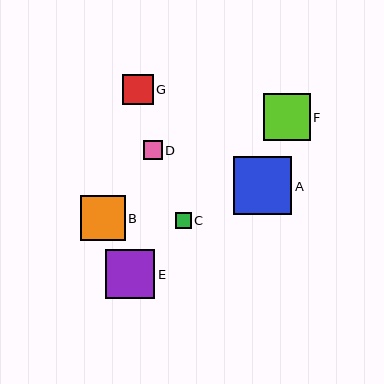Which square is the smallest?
Square C is the smallest with a size of approximately 16 pixels.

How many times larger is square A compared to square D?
Square A is approximately 3.2 times the size of square D.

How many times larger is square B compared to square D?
Square B is approximately 2.4 times the size of square D.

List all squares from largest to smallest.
From largest to smallest: A, E, F, B, G, D, C.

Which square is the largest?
Square A is the largest with a size of approximately 58 pixels.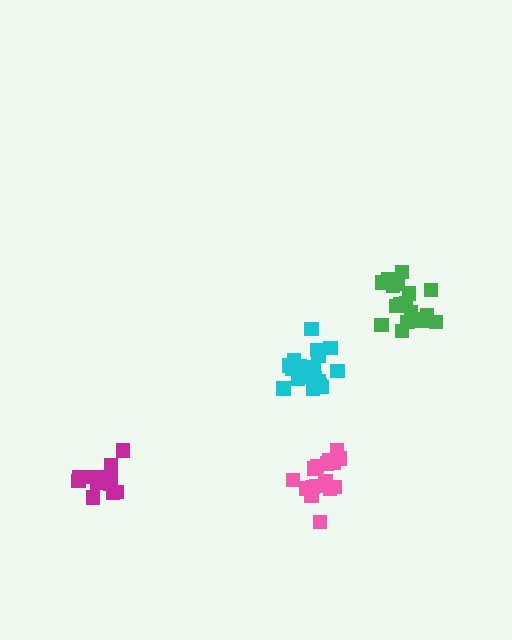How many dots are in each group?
Group 1: 19 dots, Group 2: 13 dots, Group 3: 19 dots, Group 4: 17 dots (68 total).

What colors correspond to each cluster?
The clusters are colored: cyan, magenta, green, pink.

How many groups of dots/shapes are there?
There are 4 groups.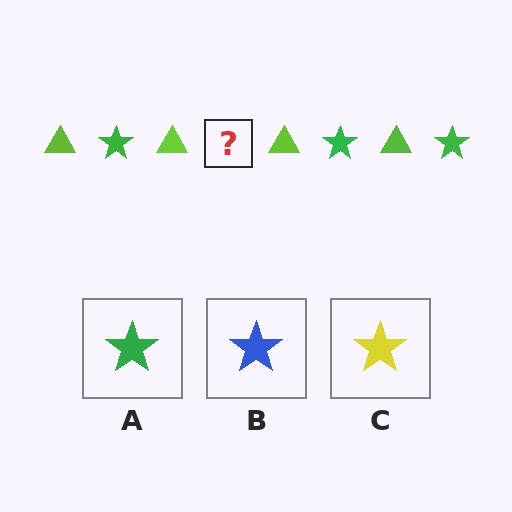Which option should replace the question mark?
Option A.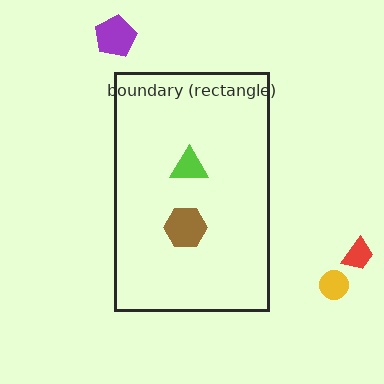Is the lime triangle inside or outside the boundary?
Inside.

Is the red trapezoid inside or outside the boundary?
Outside.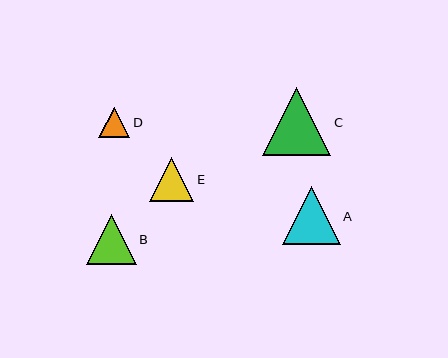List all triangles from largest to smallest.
From largest to smallest: C, A, B, E, D.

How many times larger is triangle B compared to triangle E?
Triangle B is approximately 1.1 times the size of triangle E.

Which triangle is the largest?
Triangle C is the largest with a size of approximately 68 pixels.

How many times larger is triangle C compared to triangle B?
Triangle C is approximately 1.4 times the size of triangle B.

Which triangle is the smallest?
Triangle D is the smallest with a size of approximately 31 pixels.